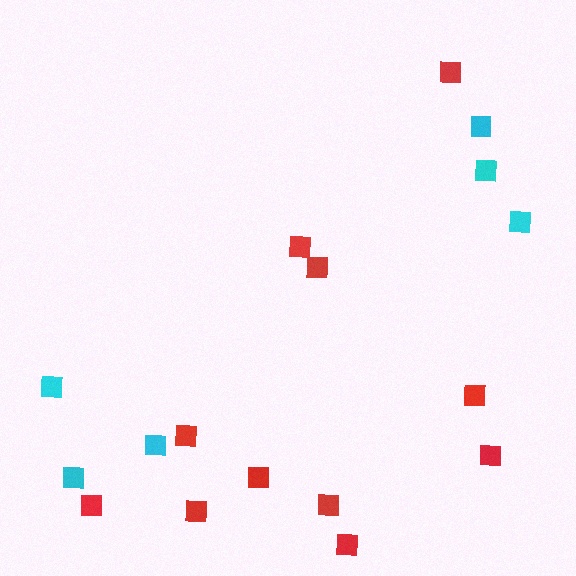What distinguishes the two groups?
There are 2 groups: one group of red squares (11) and one group of cyan squares (6).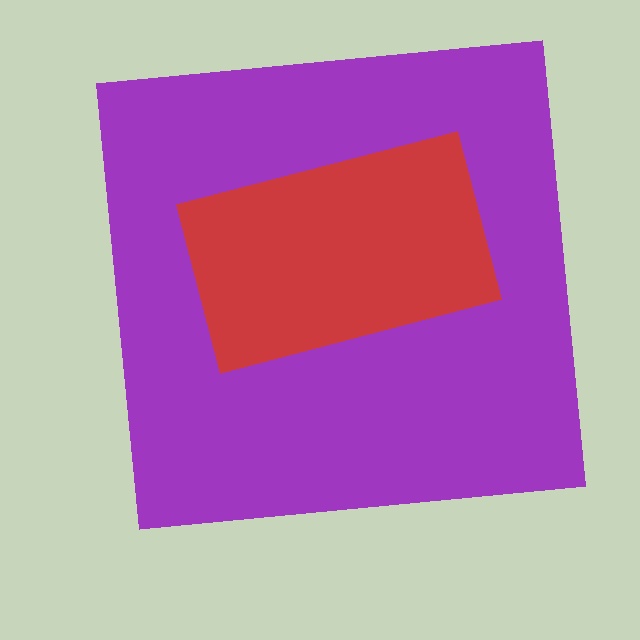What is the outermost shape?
The purple square.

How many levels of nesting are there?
2.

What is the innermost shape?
The red rectangle.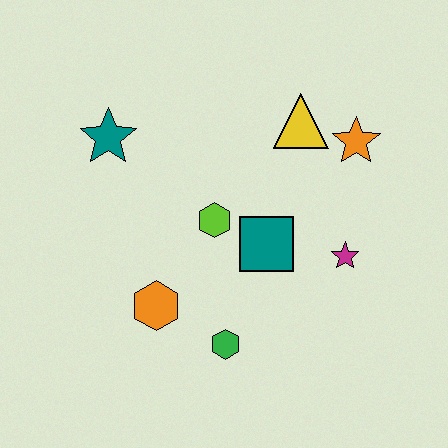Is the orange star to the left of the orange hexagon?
No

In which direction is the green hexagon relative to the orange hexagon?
The green hexagon is to the right of the orange hexagon.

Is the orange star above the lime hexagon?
Yes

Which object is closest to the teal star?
The lime hexagon is closest to the teal star.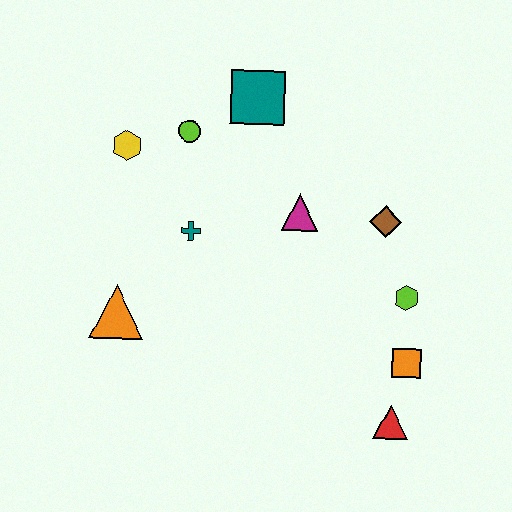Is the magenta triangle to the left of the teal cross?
No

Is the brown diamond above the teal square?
No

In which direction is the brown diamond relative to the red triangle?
The brown diamond is above the red triangle.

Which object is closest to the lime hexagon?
The orange square is closest to the lime hexagon.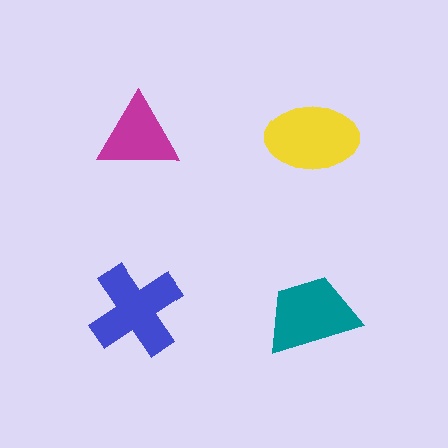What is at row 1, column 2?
A yellow ellipse.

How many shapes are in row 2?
2 shapes.